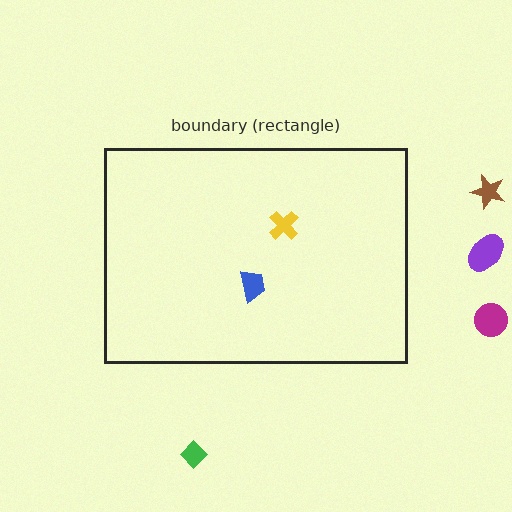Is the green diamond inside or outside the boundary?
Outside.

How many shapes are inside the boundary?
2 inside, 4 outside.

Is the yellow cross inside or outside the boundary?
Inside.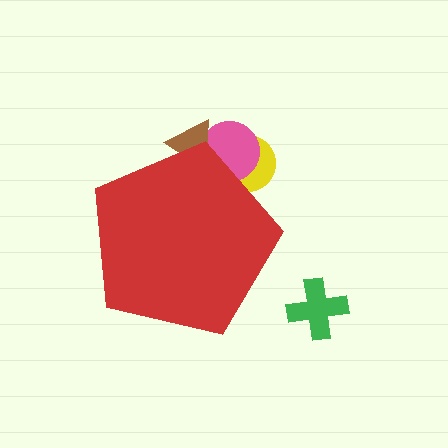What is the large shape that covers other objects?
A red pentagon.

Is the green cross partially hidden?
No, the green cross is fully visible.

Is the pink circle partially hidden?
Yes, the pink circle is partially hidden behind the red pentagon.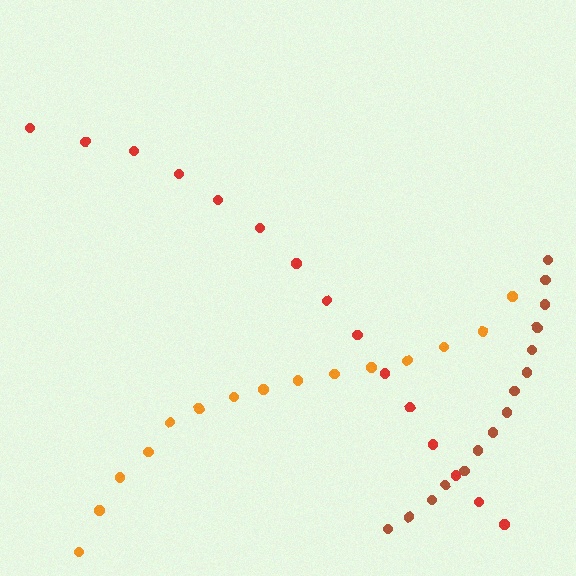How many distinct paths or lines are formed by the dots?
There are 3 distinct paths.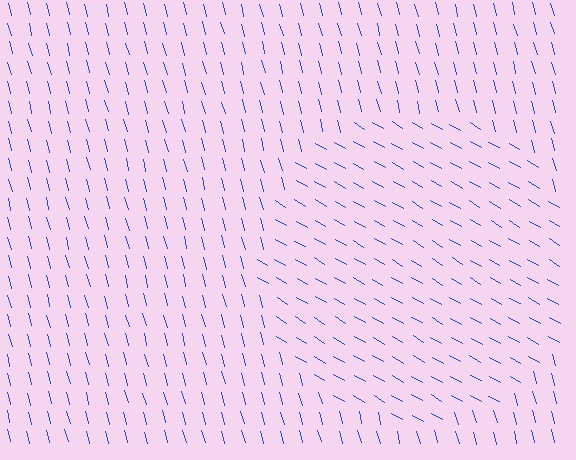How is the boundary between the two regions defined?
The boundary is defined purely by a change in line orientation (approximately 45 degrees difference). All lines are the same color and thickness.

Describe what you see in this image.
The image is filled with small blue line segments. A circle region in the image has lines oriented differently from the surrounding lines, creating a visible texture boundary.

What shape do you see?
I see a circle.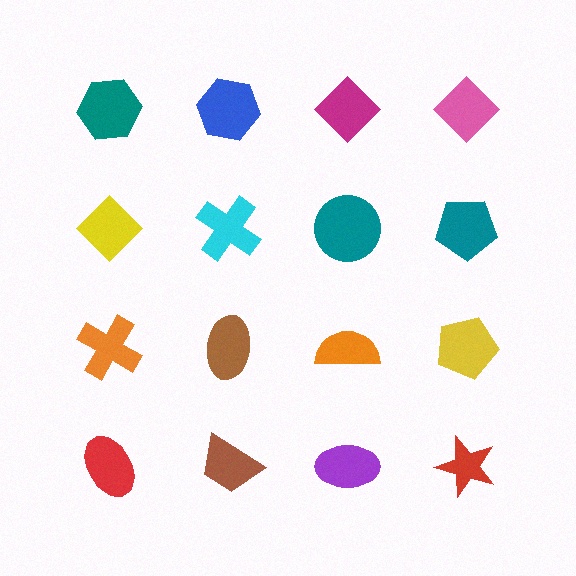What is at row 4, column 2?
A brown trapezoid.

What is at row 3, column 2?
A brown ellipse.